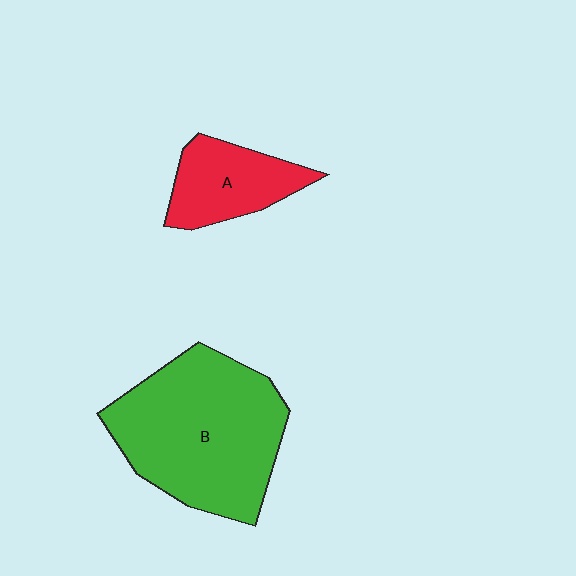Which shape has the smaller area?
Shape A (red).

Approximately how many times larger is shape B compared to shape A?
Approximately 2.4 times.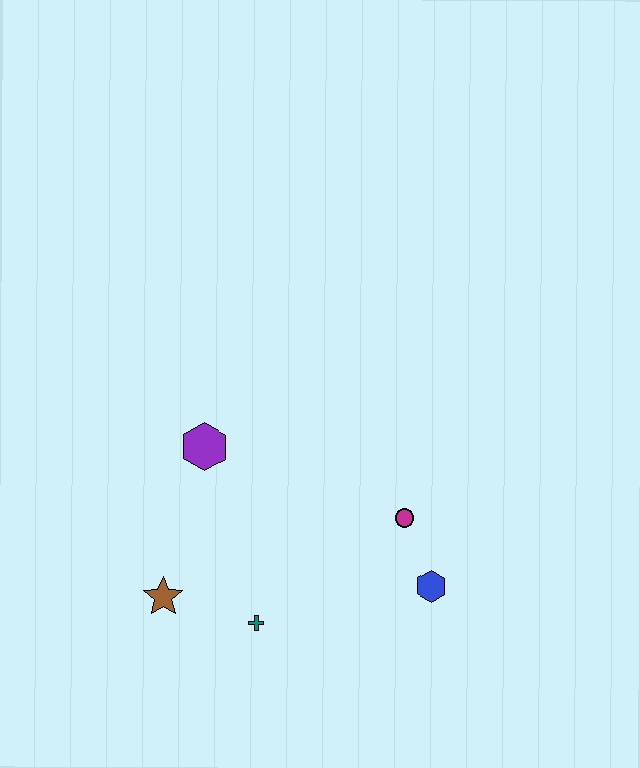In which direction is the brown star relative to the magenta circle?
The brown star is to the left of the magenta circle.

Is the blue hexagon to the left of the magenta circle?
No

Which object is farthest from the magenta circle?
The brown star is farthest from the magenta circle.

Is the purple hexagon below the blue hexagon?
No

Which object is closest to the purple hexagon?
The brown star is closest to the purple hexagon.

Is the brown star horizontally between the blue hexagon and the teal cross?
No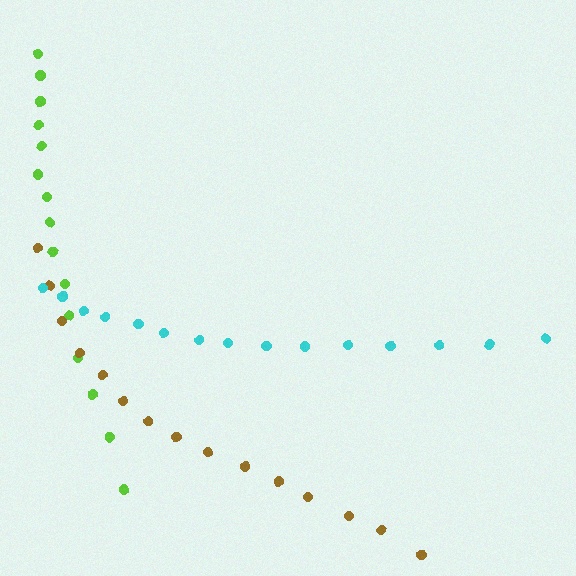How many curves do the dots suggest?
There are 3 distinct paths.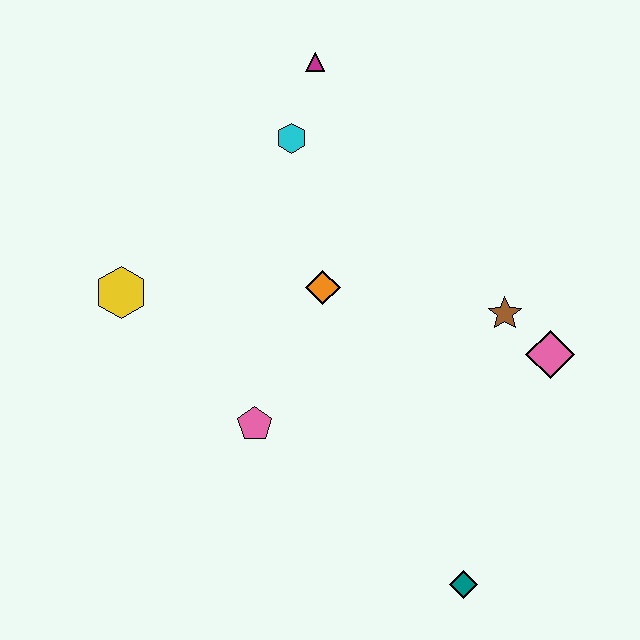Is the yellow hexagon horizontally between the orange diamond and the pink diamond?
No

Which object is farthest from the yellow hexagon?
The teal diamond is farthest from the yellow hexagon.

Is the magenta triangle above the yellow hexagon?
Yes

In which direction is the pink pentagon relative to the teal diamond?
The pink pentagon is to the left of the teal diamond.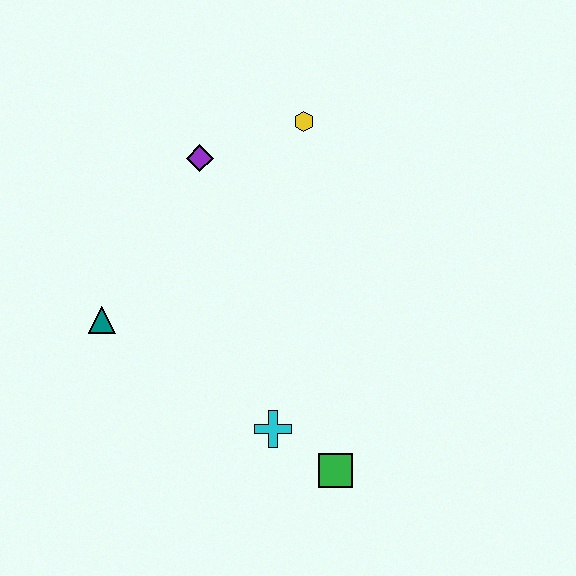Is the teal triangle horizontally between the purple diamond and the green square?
No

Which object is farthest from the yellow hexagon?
The green square is farthest from the yellow hexagon.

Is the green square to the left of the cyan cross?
No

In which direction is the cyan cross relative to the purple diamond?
The cyan cross is below the purple diamond.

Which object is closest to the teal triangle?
The purple diamond is closest to the teal triangle.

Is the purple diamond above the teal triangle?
Yes